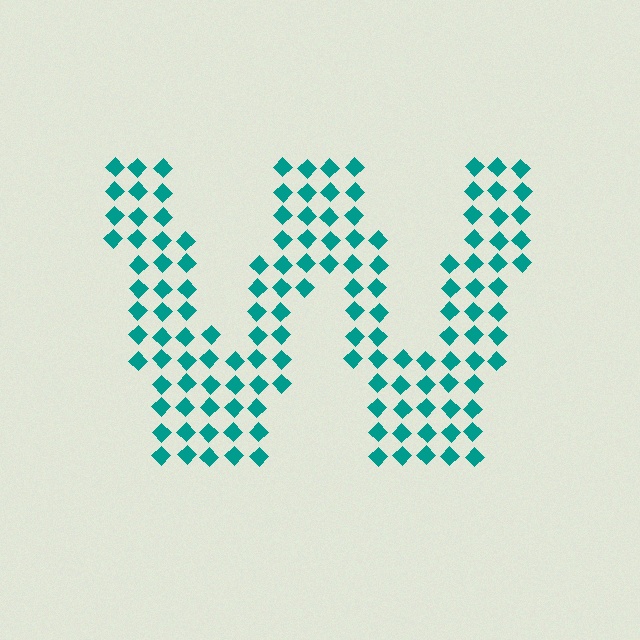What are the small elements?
The small elements are diamonds.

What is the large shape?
The large shape is the letter W.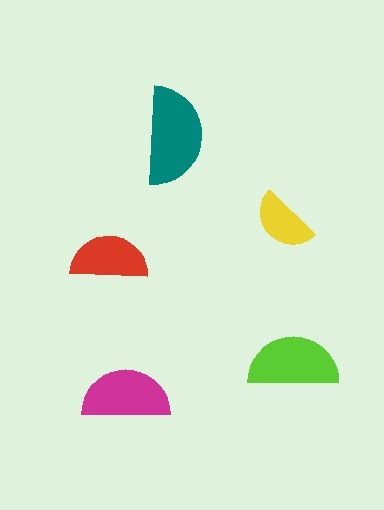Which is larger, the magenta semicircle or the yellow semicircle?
The magenta one.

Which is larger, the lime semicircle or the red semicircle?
The lime one.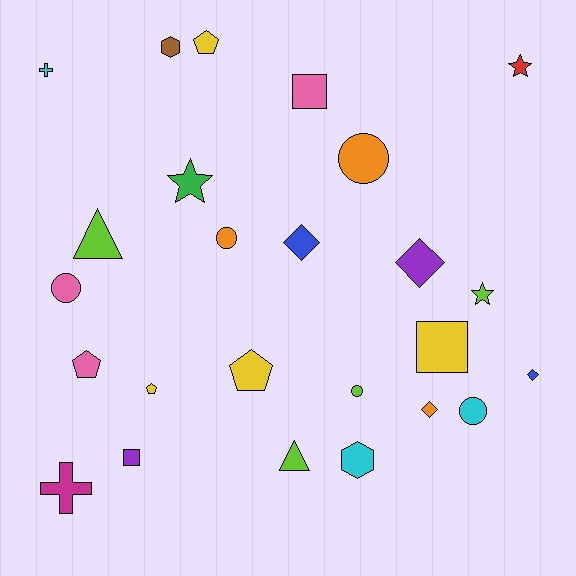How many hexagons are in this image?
There are 2 hexagons.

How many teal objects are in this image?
There are no teal objects.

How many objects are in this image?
There are 25 objects.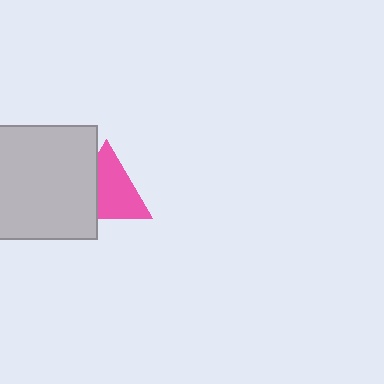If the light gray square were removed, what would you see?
You would see the complete pink triangle.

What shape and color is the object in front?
The object in front is a light gray square.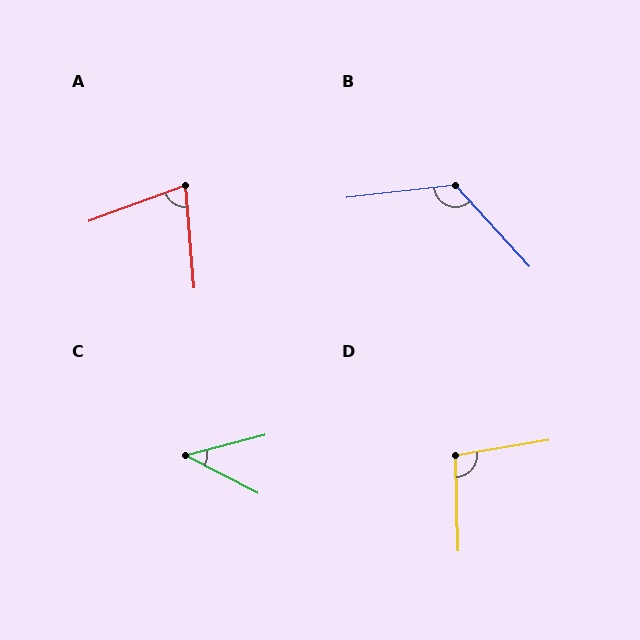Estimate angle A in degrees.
Approximately 74 degrees.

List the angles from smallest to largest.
C (42°), A (74°), D (98°), B (126°).